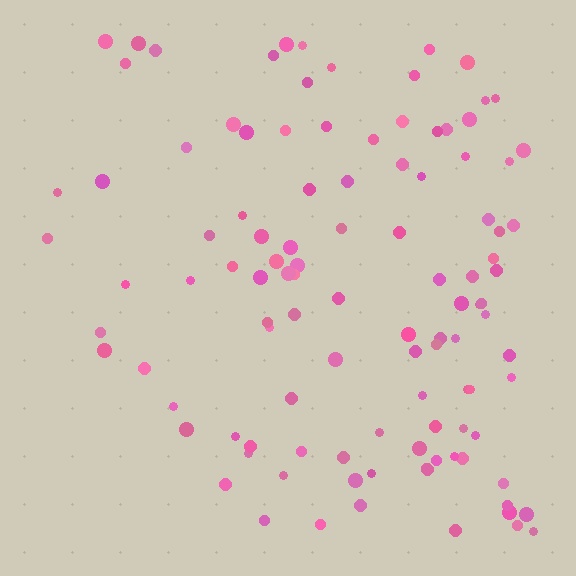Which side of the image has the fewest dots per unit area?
The left.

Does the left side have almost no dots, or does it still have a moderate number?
Still a moderate number, just noticeably fewer than the right.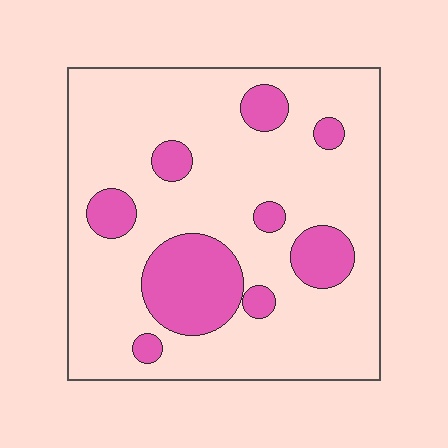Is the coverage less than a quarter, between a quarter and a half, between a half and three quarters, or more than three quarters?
Less than a quarter.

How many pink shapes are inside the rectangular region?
9.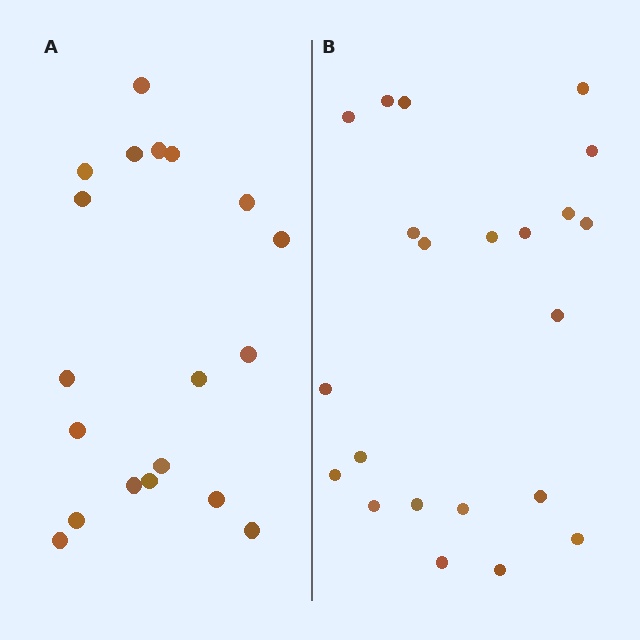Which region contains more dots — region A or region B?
Region B (the right region) has more dots.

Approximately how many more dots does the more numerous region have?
Region B has just a few more — roughly 2 or 3 more dots than region A.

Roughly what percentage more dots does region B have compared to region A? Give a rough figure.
About 15% more.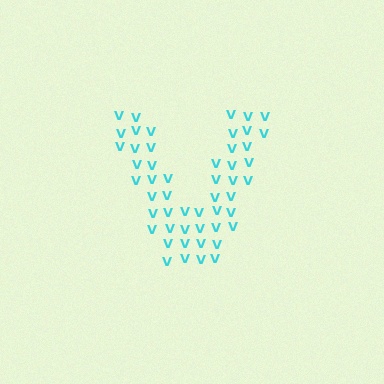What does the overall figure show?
The overall figure shows the letter V.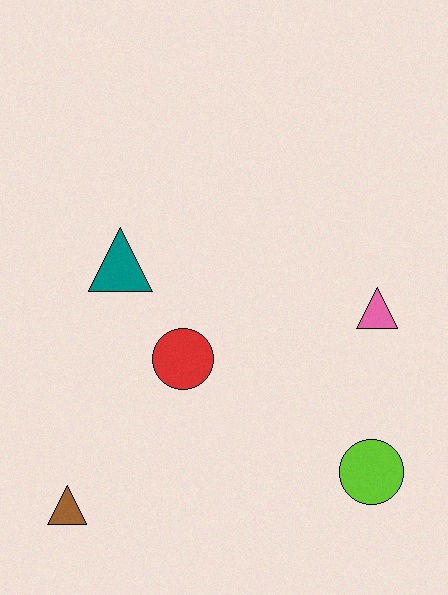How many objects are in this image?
There are 5 objects.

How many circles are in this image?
There are 2 circles.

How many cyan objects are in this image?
There are no cyan objects.